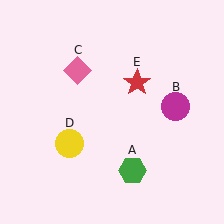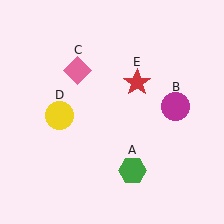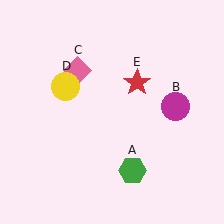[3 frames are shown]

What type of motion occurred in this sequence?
The yellow circle (object D) rotated clockwise around the center of the scene.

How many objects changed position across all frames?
1 object changed position: yellow circle (object D).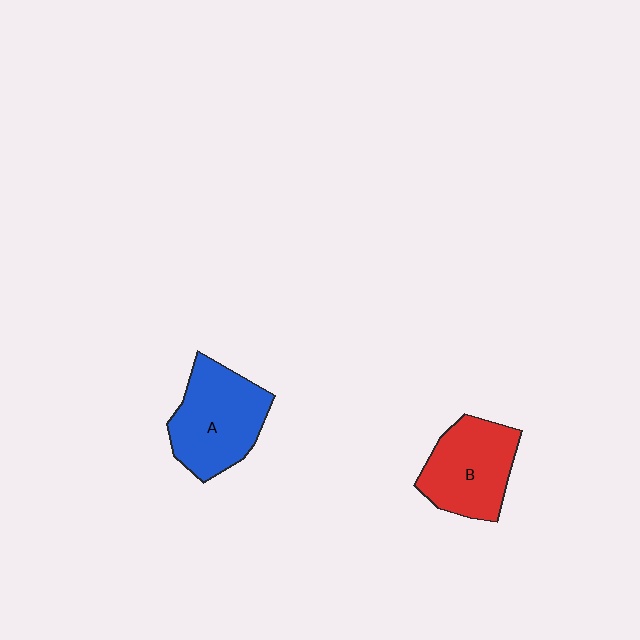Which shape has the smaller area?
Shape B (red).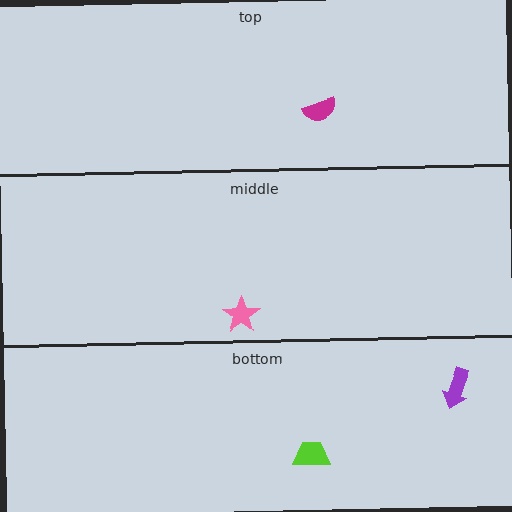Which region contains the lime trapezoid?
The bottom region.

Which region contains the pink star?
The middle region.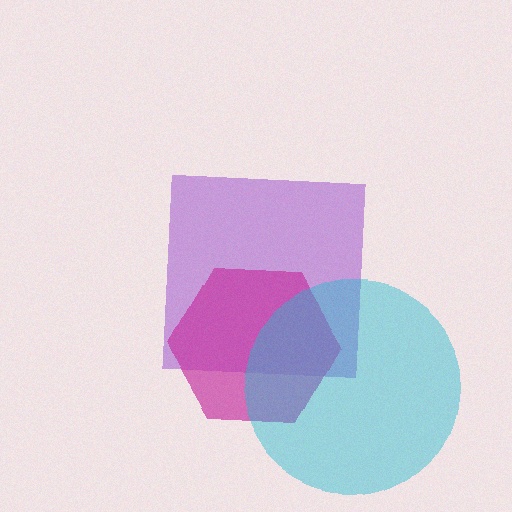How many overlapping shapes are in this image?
There are 3 overlapping shapes in the image.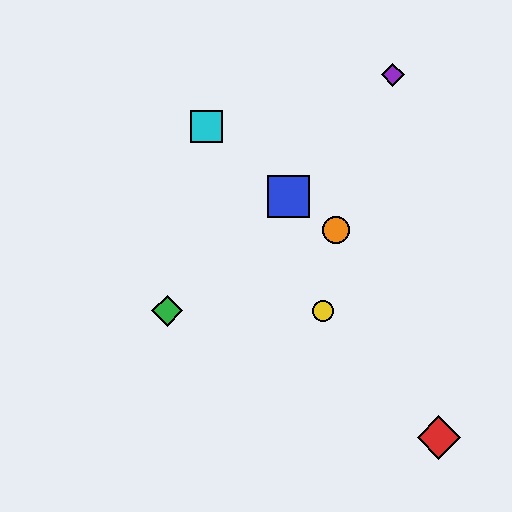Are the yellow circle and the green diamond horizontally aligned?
Yes, both are at y≈311.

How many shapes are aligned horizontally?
2 shapes (the green diamond, the yellow circle) are aligned horizontally.